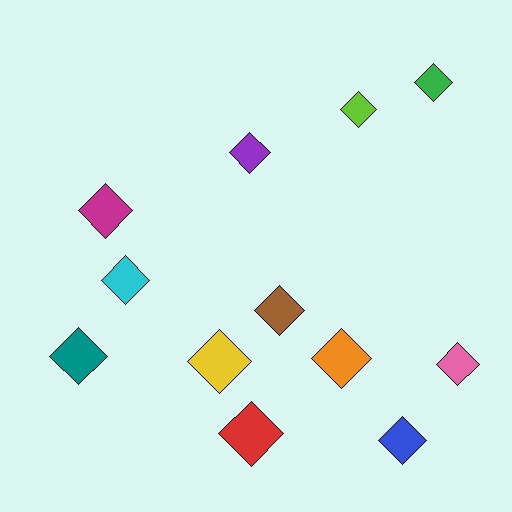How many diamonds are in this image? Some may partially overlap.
There are 12 diamonds.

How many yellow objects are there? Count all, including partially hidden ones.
There is 1 yellow object.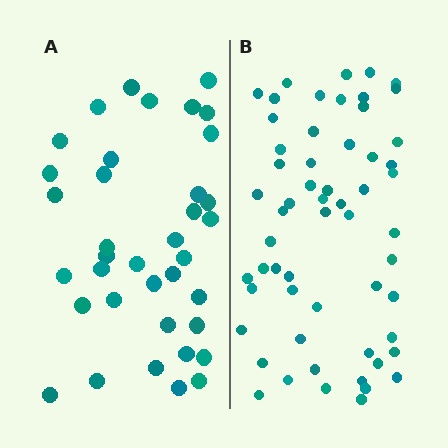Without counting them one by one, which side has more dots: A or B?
Region B (the right region) has more dots.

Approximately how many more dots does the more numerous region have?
Region B has approximately 20 more dots than region A.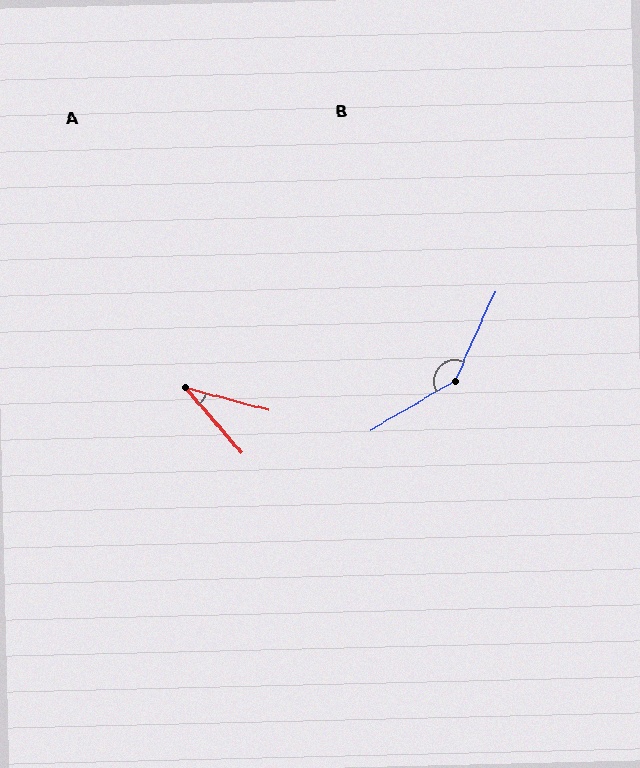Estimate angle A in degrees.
Approximately 34 degrees.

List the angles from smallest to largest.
A (34°), B (145°).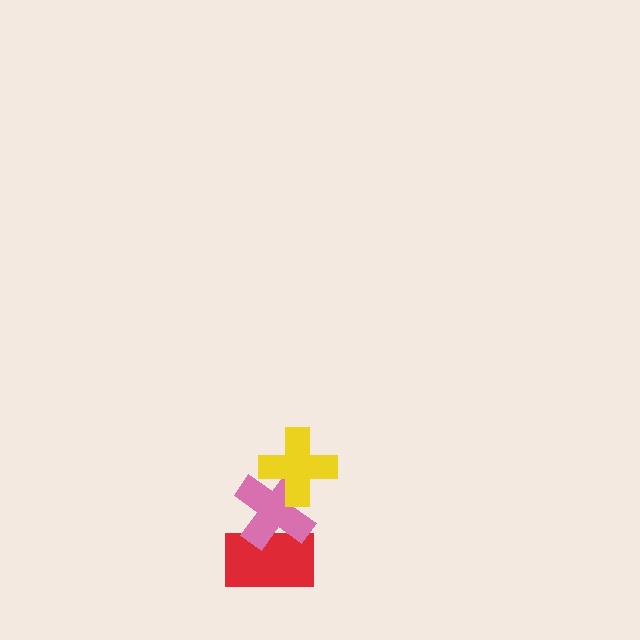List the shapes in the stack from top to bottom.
From top to bottom: the yellow cross, the pink cross, the red rectangle.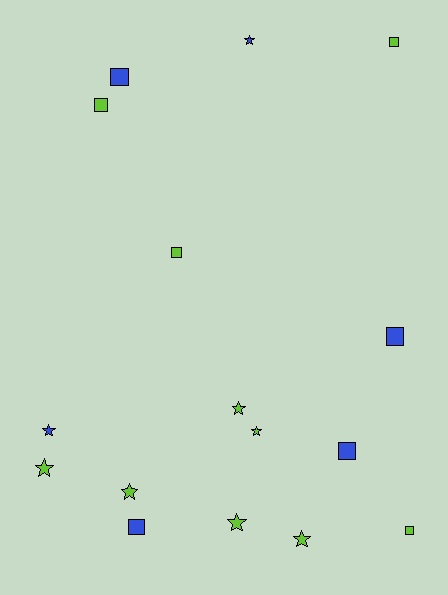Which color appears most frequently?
Lime, with 10 objects.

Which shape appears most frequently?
Star, with 8 objects.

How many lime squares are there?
There are 4 lime squares.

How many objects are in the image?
There are 16 objects.